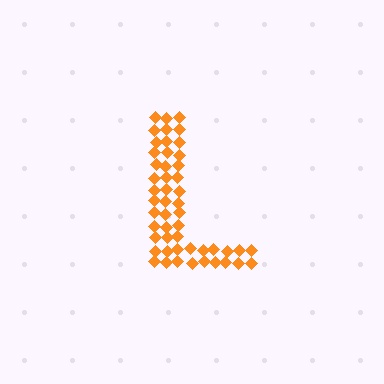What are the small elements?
The small elements are diamonds.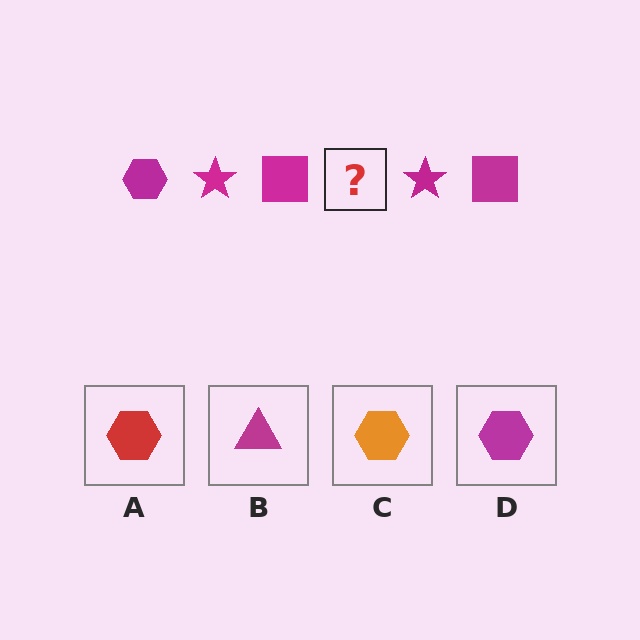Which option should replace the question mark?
Option D.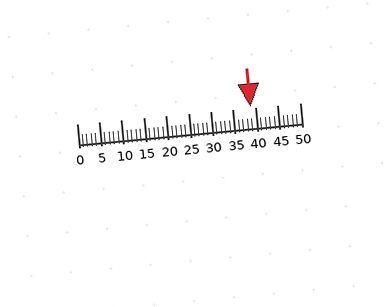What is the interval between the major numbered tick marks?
The major tick marks are spaced 5 units apart.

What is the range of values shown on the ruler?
The ruler shows values from 0 to 50.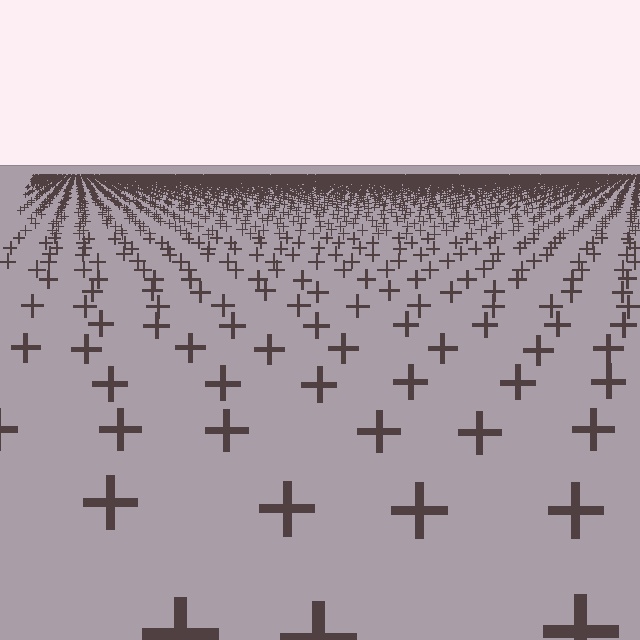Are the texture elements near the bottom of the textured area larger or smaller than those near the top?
Larger. Near the bottom, elements are closer to the viewer and appear at a bigger on-screen size.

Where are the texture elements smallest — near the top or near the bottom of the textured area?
Near the top.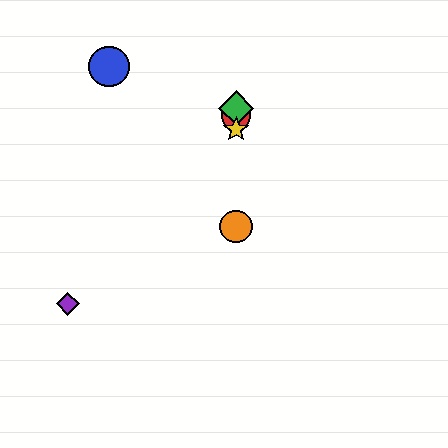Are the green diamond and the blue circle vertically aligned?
No, the green diamond is at x≈236 and the blue circle is at x≈109.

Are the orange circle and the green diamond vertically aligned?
Yes, both are at x≈236.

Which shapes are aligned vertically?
The red circle, the green diamond, the yellow star, the orange circle are aligned vertically.